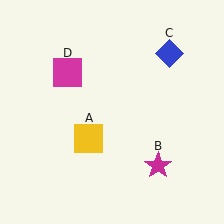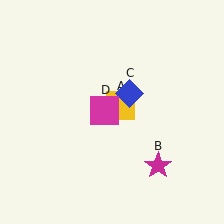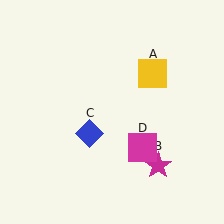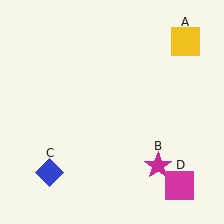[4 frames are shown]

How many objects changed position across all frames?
3 objects changed position: yellow square (object A), blue diamond (object C), magenta square (object D).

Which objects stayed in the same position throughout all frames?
Magenta star (object B) remained stationary.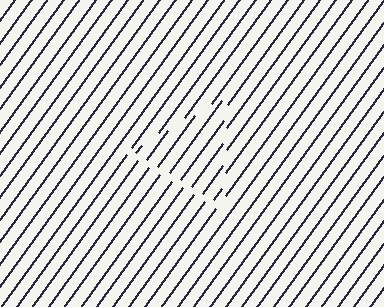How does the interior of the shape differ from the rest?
The interior of the shape contains the same grating, shifted by half a period — the contour is defined by the phase discontinuity where line-ends from the inner and outer gratings abut.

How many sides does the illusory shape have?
3 sides — the line-ends trace a triangle.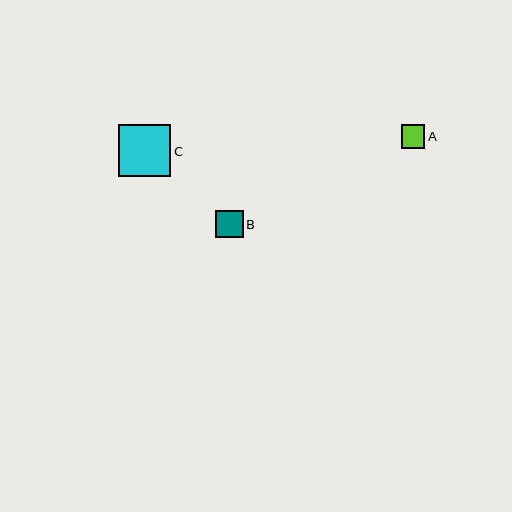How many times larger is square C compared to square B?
Square C is approximately 1.9 times the size of square B.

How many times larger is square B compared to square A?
Square B is approximately 1.2 times the size of square A.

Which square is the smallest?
Square A is the smallest with a size of approximately 23 pixels.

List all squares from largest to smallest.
From largest to smallest: C, B, A.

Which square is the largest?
Square C is the largest with a size of approximately 52 pixels.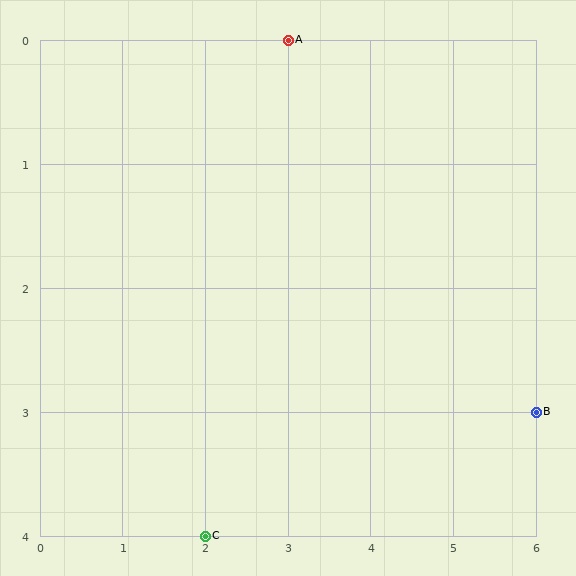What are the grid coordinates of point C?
Point C is at grid coordinates (2, 4).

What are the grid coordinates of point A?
Point A is at grid coordinates (3, 0).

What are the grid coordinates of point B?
Point B is at grid coordinates (6, 3).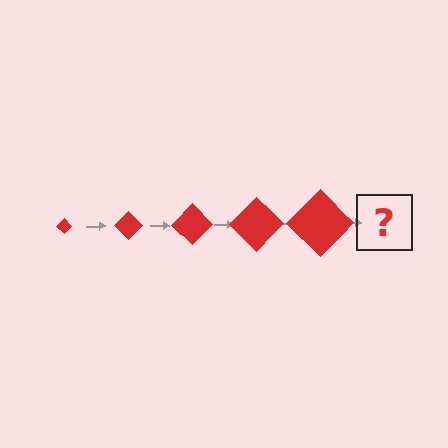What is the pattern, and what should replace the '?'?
The pattern is that the diamond gets progressively larger each step. The '?' should be a red diamond, larger than the previous one.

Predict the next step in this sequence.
The next step is a red diamond, larger than the previous one.